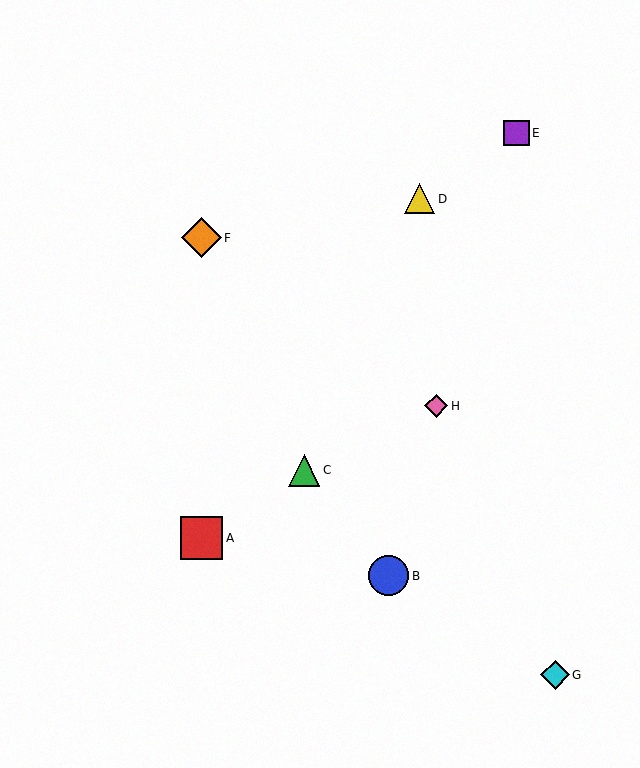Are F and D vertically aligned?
No, F is at x≈202 and D is at x≈420.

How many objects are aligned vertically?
2 objects (A, F) are aligned vertically.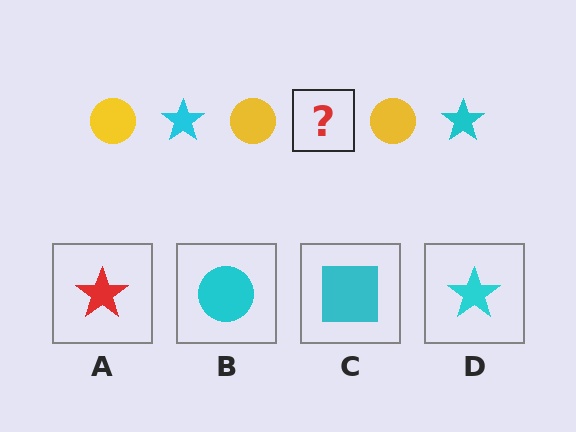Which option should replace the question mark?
Option D.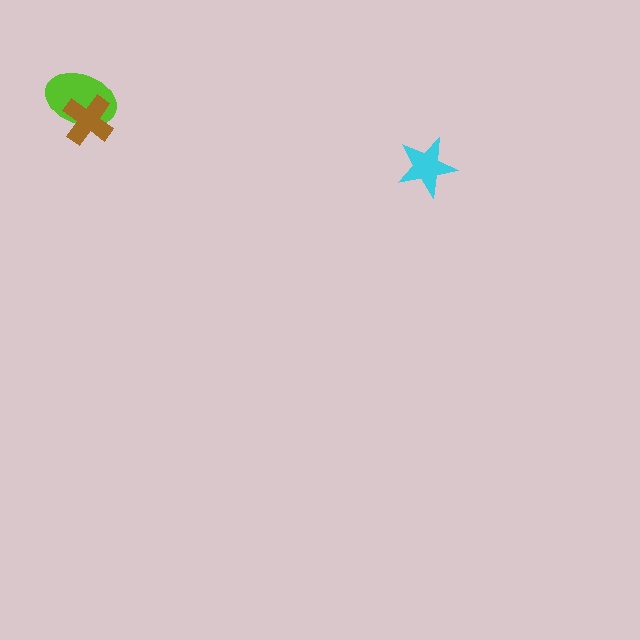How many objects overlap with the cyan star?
0 objects overlap with the cyan star.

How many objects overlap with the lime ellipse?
1 object overlaps with the lime ellipse.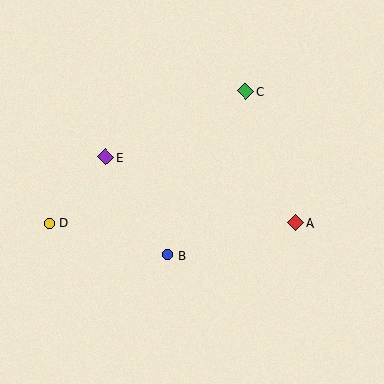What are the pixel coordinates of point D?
Point D is at (49, 223).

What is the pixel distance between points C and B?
The distance between C and B is 181 pixels.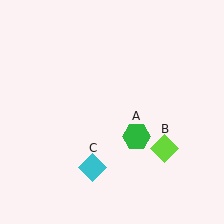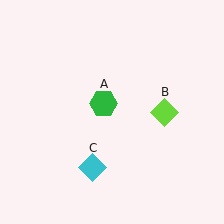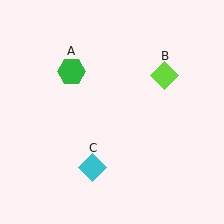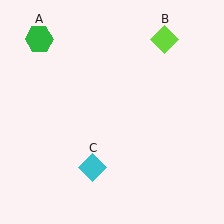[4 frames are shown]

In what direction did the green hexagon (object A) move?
The green hexagon (object A) moved up and to the left.